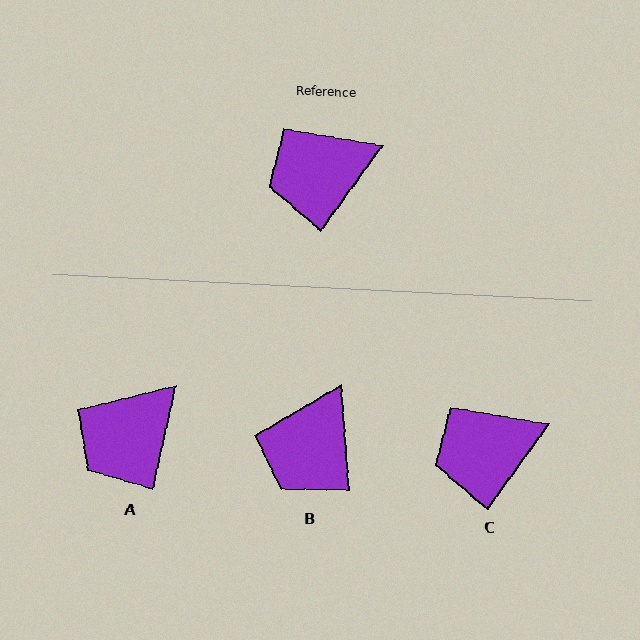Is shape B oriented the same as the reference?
No, it is off by about 40 degrees.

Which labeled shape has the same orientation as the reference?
C.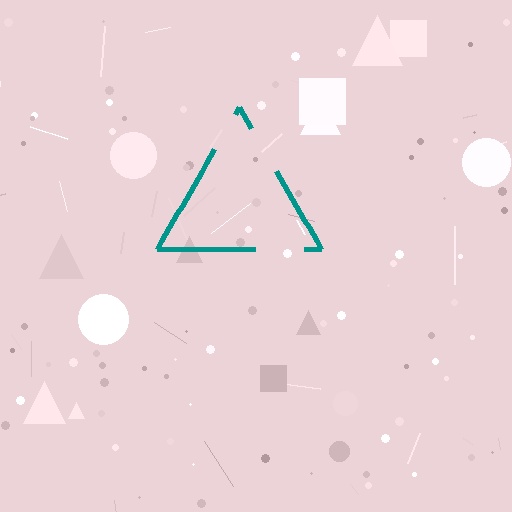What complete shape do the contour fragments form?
The contour fragments form a triangle.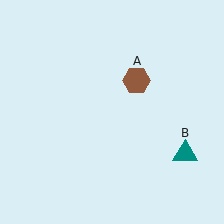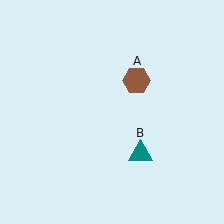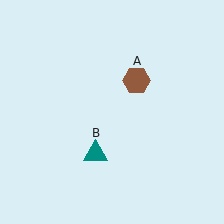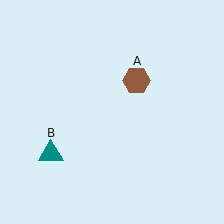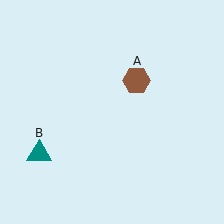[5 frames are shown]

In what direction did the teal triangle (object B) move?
The teal triangle (object B) moved left.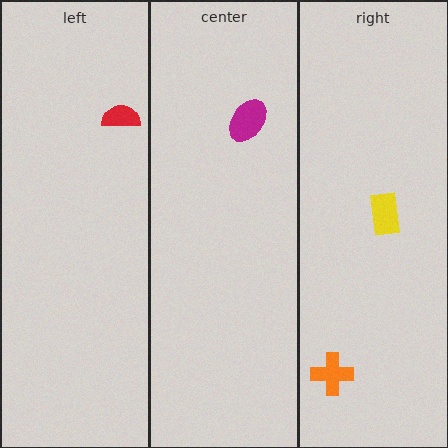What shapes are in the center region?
The magenta ellipse.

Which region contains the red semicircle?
The left region.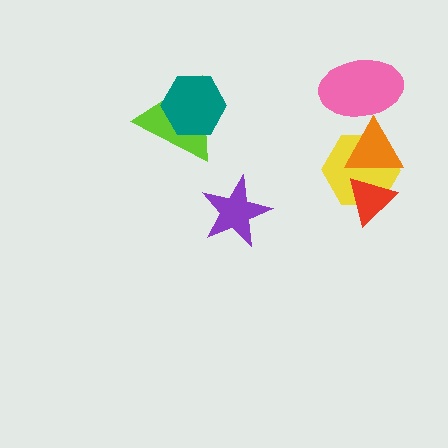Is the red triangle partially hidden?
Yes, it is partially covered by another shape.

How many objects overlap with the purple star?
0 objects overlap with the purple star.